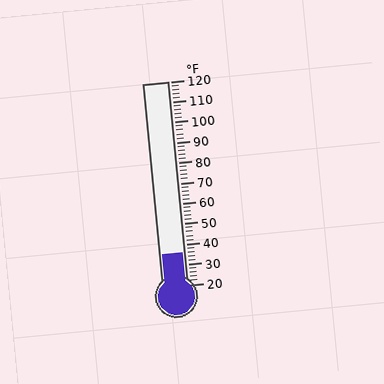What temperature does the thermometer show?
The thermometer shows approximately 36°F.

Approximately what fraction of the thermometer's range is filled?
The thermometer is filled to approximately 15% of its range.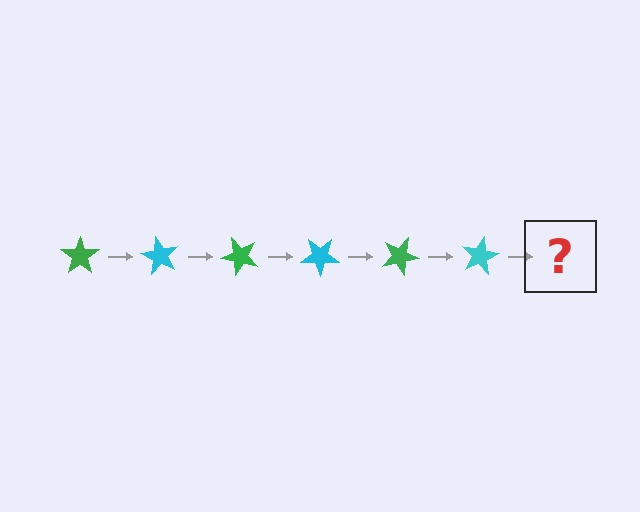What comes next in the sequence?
The next element should be a green star, rotated 360 degrees from the start.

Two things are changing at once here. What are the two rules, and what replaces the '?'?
The two rules are that it rotates 60 degrees each step and the color cycles through green and cyan. The '?' should be a green star, rotated 360 degrees from the start.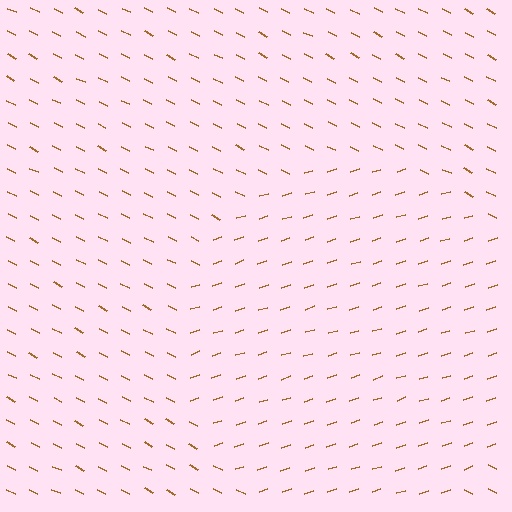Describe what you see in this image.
The image is filled with small brown line segments. A circle region in the image has lines oriented differently from the surrounding lines, creating a visible texture boundary.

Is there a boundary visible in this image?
Yes, there is a texture boundary formed by a change in line orientation.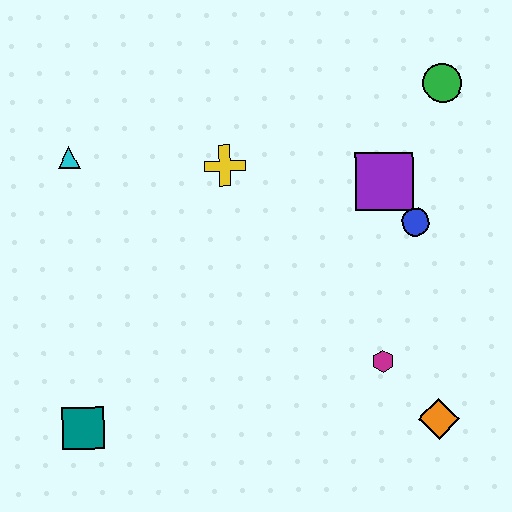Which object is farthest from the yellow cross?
The orange diamond is farthest from the yellow cross.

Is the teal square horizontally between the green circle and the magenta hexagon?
No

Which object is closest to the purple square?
The blue circle is closest to the purple square.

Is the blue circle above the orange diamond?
Yes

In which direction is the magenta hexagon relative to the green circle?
The magenta hexagon is below the green circle.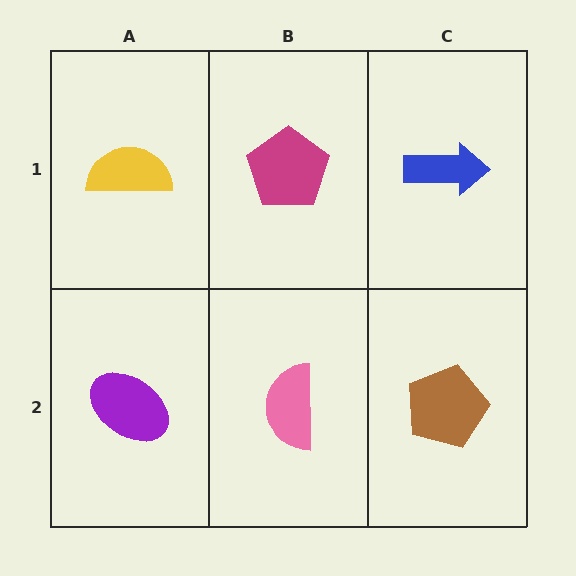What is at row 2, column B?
A pink semicircle.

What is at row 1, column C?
A blue arrow.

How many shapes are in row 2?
3 shapes.